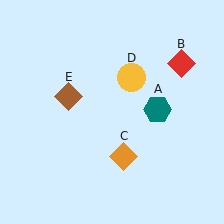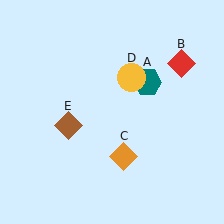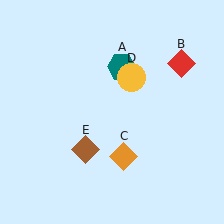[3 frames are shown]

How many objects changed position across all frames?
2 objects changed position: teal hexagon (object A), brown diamond (object E).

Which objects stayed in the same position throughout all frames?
Red diamond (object B) and orange diamond (object C) and yellow circle (object D) remained stationary.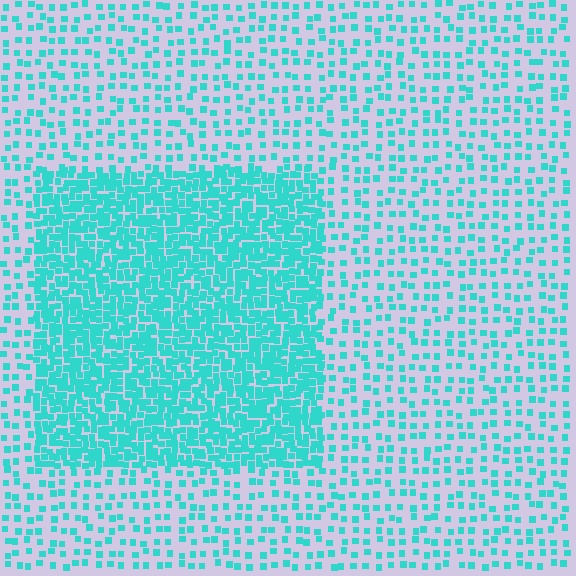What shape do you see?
I see a rectangle.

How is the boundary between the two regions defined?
The boundary is defined by a change in element density (approximately 2.9x ratio). All elements are the same color, size, and shape.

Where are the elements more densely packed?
The elements are more densely packed inside the rectangle boundary.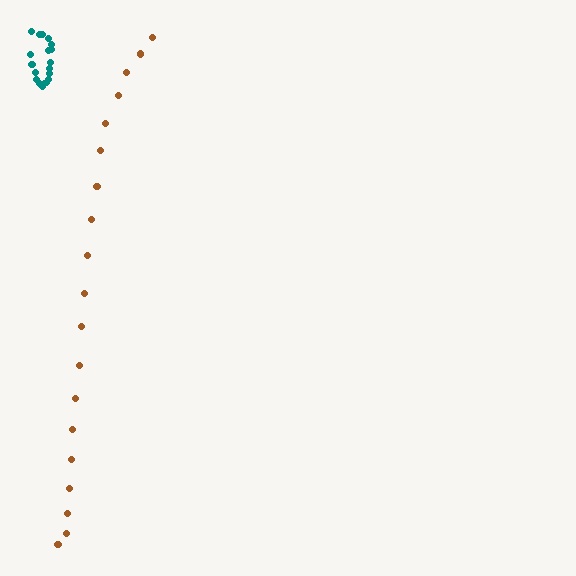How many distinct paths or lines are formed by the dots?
There are 2 distinct paths.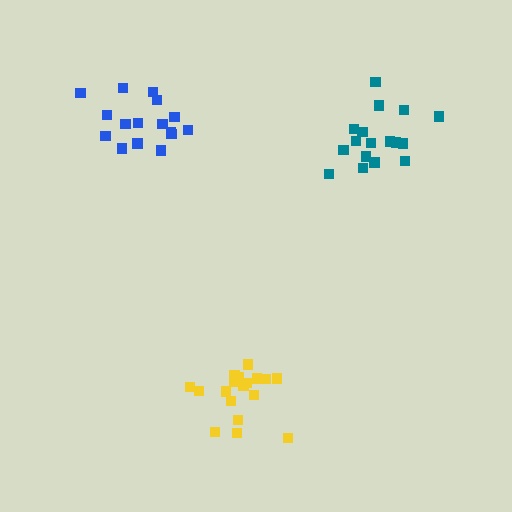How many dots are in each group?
Group 1: 18 dots, Group 2: 18 dots, Group 3: 17 dots (53 total).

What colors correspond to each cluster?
The clusters are colored: blue, yellow, teal.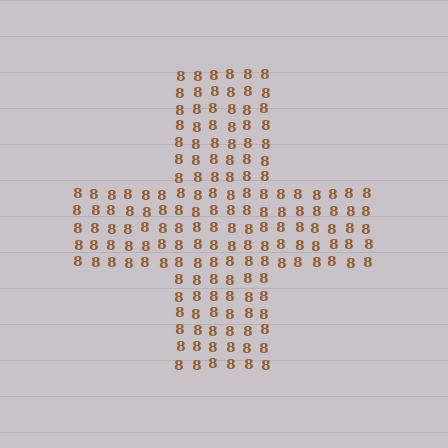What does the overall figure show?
The overall figure shows a cross.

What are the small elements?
The small elements are digit 8's.